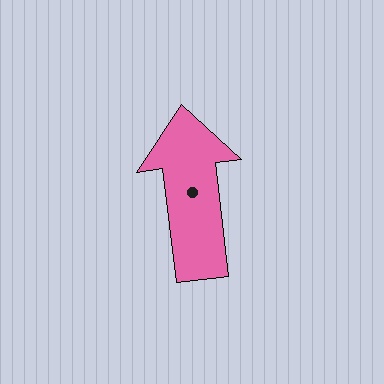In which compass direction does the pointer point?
North.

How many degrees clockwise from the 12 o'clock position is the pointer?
Approximately 353 degrees.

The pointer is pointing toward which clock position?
Roughly 12 o'clock.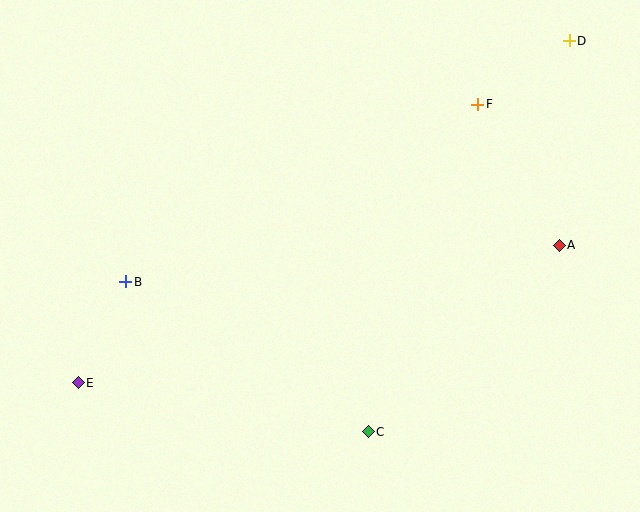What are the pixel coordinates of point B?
Point B is at (126, 282).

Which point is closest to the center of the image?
Point C at (368, 432) is closest to the center.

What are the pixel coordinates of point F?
Point F is at (478, 104).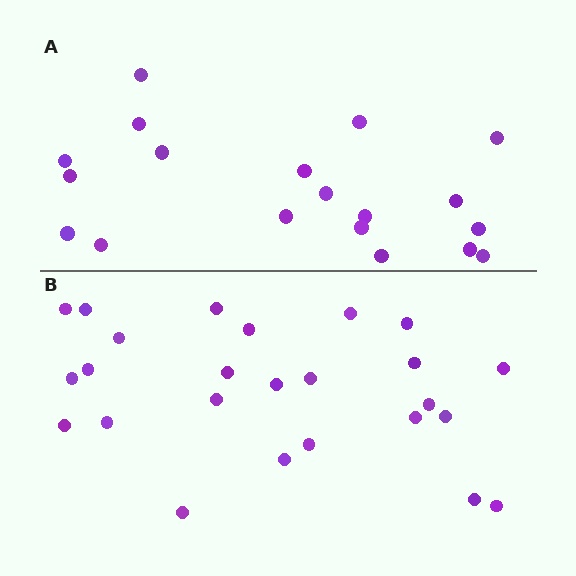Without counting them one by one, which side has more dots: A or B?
Region B (the bottom region) has more dots.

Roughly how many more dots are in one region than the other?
Region B has about 6 more dots than region A.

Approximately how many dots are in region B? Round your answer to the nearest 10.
About 20 dots. (The exact count is 25, which rounds to 20.)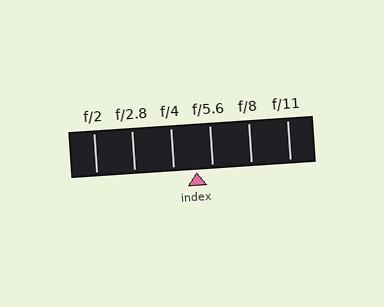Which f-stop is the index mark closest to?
The index mark is closest to f/5.6.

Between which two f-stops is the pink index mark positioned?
The index mark is between f/4 and f/5.6.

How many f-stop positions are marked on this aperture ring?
There are 6 f-stop positions marked.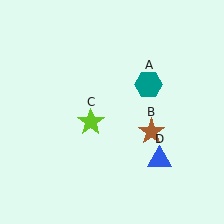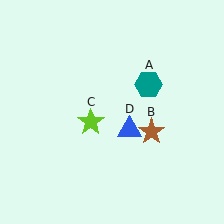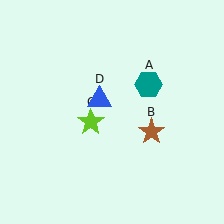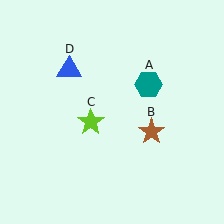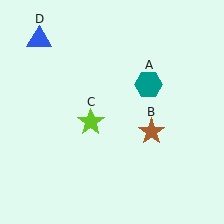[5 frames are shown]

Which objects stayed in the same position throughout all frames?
Teal hexagon (object A) and brown star (object B) and lime star (object C) remained stationary.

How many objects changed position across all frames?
1 object changed position: blue triangle (object D).